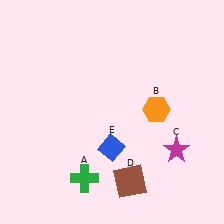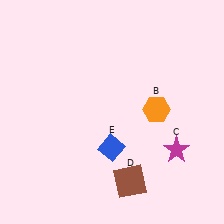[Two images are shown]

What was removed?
The green cross (A) was removed in Image 2.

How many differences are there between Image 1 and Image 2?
There is 1 difference between the two images.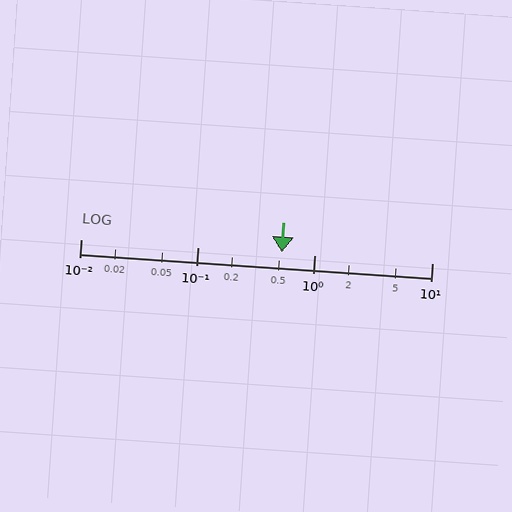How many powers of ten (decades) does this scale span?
The scale spans 3 decades, from 0.01 to 10.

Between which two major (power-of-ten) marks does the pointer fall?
The pointer is between 0.1 and 1.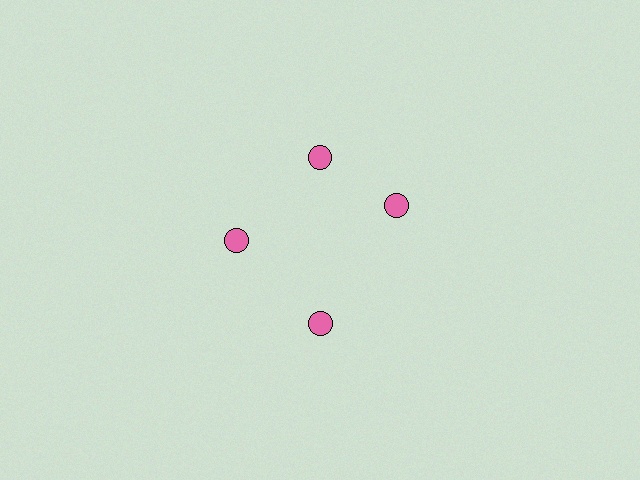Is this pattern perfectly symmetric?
No. The 4 pink circles are arranged in a ring, but one element near the 3 o'clock position is rotated out of alignment along the ring, breaking the 4-fold rotational symmetry.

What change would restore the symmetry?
The symmetry would be restored by rotating it back into even spacing with its neighbors so that all 4 circles sit at equal angles and equal distance from the center.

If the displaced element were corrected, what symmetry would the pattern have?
It would have 4-fold rotational symmetry — the pattern would map onto itself every 90 degrees.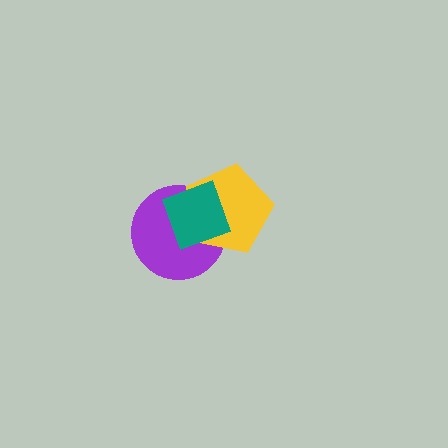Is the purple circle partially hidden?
Yes, it is partially covered by another shape.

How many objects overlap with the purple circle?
2 objects overlap with the purple circle.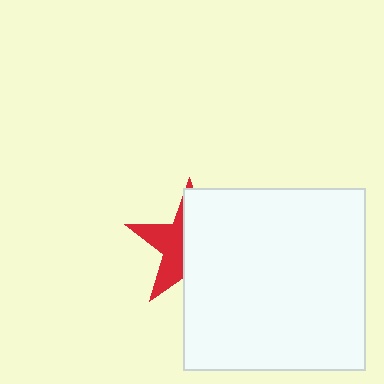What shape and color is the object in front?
The object in front is a white square.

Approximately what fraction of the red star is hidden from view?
Roughly 59% of the red star is hidden behind the white square.